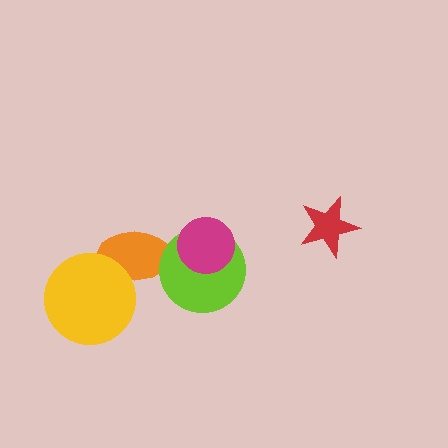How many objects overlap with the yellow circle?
1 object overlaps with the yellow circle.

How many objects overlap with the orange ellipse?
2 objects overlap with the orange ellipse.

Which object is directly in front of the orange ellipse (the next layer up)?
The lime circle is directly in front of the orange ellipse.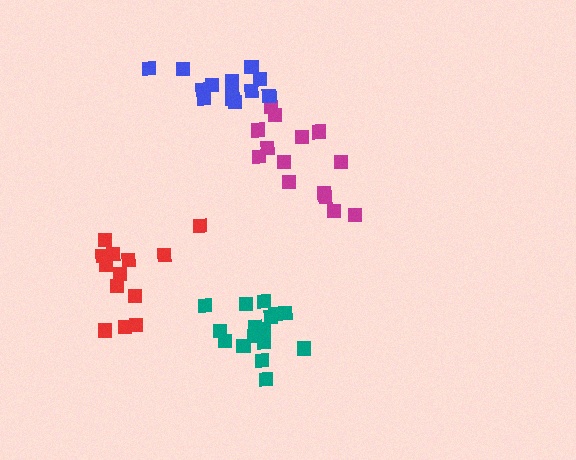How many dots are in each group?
Group 1: 13 dots, Group 2: 14 dots, Group 3: 13 dots, Group 4: 16 dots (56 total).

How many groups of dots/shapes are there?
There are 4 groups.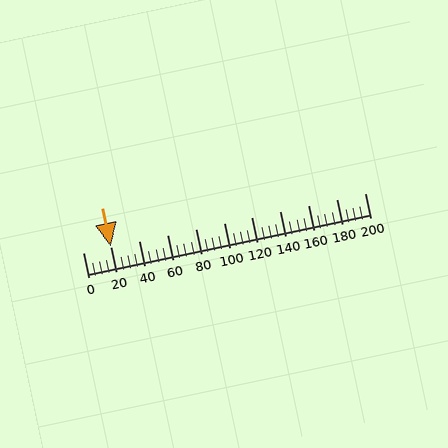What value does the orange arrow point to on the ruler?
The orange arrow points to approximately 20.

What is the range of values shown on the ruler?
The ruler shows values from 0 to 200.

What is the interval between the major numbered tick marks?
The major tick marks are spaced 20 units apart.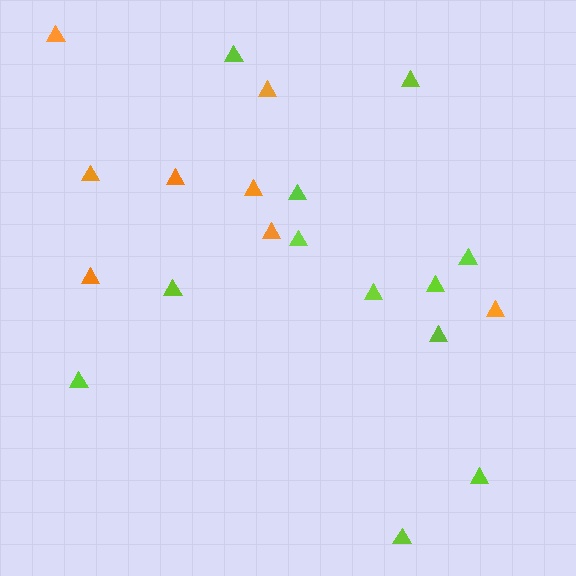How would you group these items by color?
There are 2 groups: one group of orange triangles (8) and one group of lime triangles (12).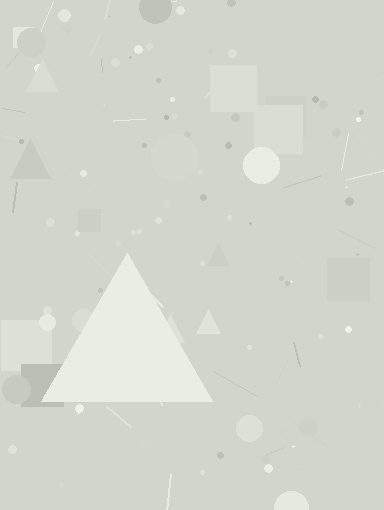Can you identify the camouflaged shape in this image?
The camouflaged shape is a triangle.